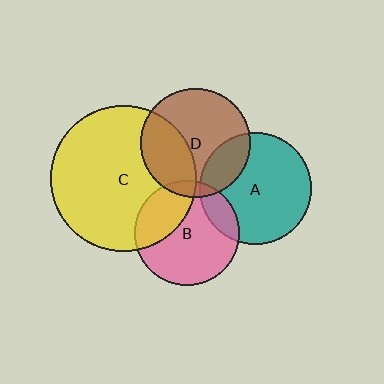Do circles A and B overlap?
Yes.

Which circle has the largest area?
Circle C (yellow).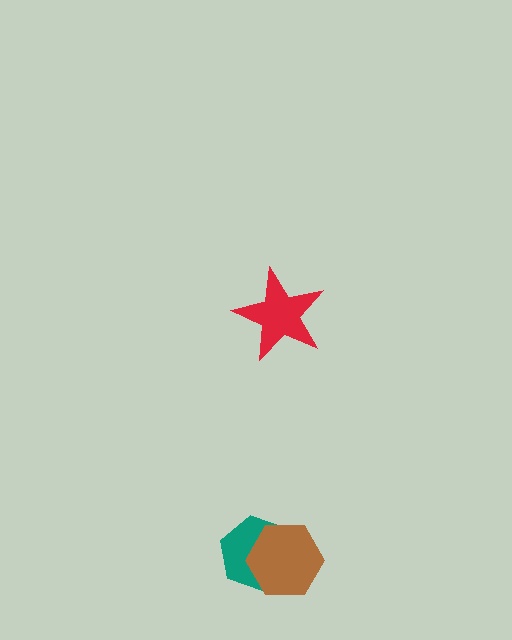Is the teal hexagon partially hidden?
Yes, it is partially covered by another shape.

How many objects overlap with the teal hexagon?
1 object overlaps with the teal hexagon.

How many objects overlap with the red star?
0 objects overlap with the red star.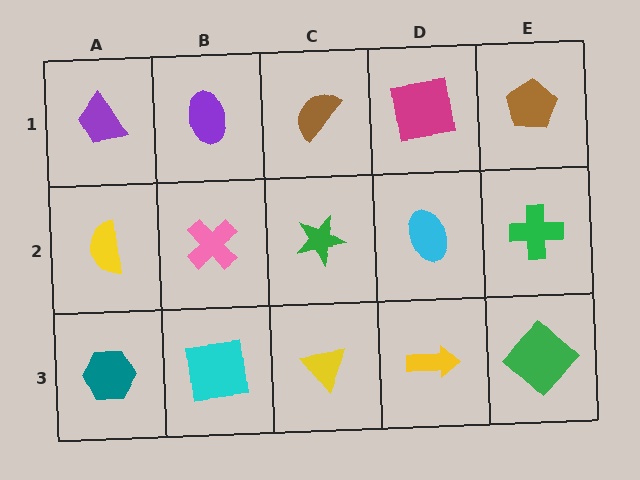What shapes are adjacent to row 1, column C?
A green star (row 2, column C), a purple ellipse (row 1, column B), a magenta square (row 1, column D).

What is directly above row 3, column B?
A pink cross.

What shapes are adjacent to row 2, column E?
A brown pentagon (row 1, column E), a green diamond (row 3, column E), a cyan ellipse (row 2, column D).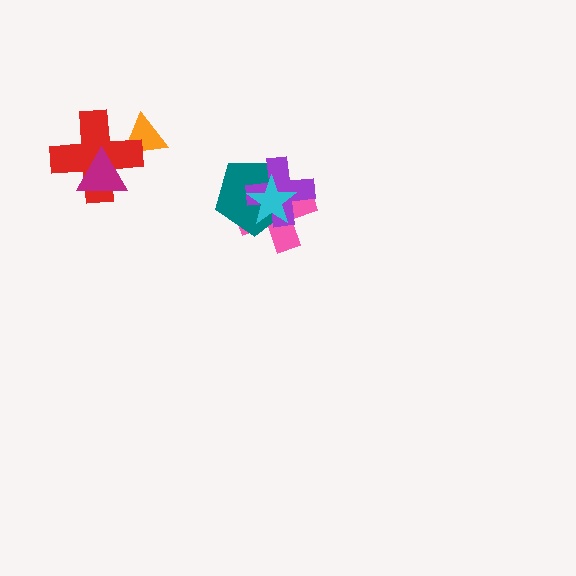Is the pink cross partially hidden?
Yes, it is partially covered by another shape.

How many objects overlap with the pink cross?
3 objects overlap with the pink cross.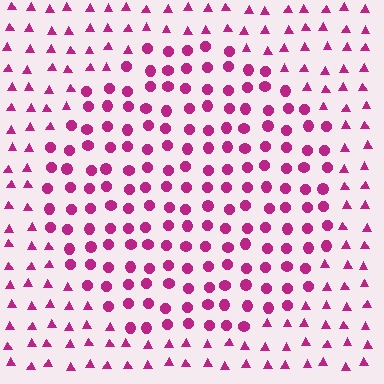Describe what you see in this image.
The image is filled with small magenta elements arranged in a uniform grid. A circle-shaped region contains circles, while the surrounding area contains triangles. The boundary is defined purely by the change in element shape.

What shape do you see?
I see a circle.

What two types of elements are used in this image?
The image uses circles inside the circle region and triangles outside it.